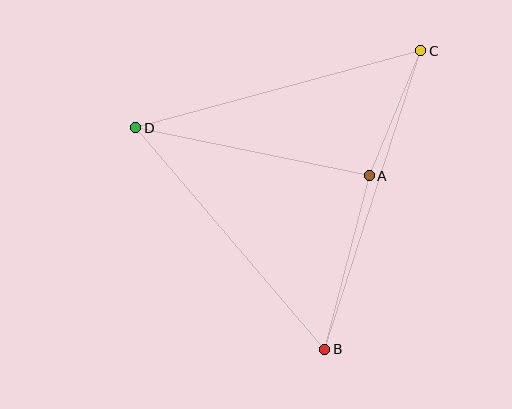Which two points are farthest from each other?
Points B and C are farthest from each other.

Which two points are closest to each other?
Points A and C are closest to each other.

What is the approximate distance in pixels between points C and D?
The distance between C and D is approximately 295 pixels.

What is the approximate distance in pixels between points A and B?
The distance between A and B is approximately 179 pixels.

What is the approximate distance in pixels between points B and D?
The distance between B and D is approximately 291 pixels.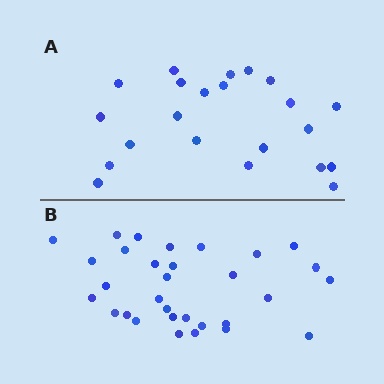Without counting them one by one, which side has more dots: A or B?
Region B (the bottom region) has more dots.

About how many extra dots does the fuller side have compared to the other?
Region B has roughly 8 or so more dots than region A.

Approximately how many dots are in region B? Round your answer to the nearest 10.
About 30 dots. (The exact count is 31, which rounds to 30.)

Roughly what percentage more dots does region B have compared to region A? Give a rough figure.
About 40% more.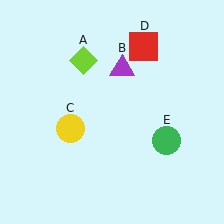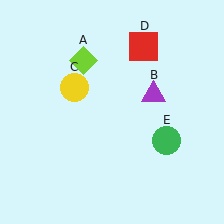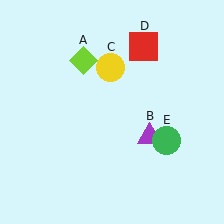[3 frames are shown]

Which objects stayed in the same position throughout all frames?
Lime diamond (object A) and red square (object D) and green circle (object E) remained stationary.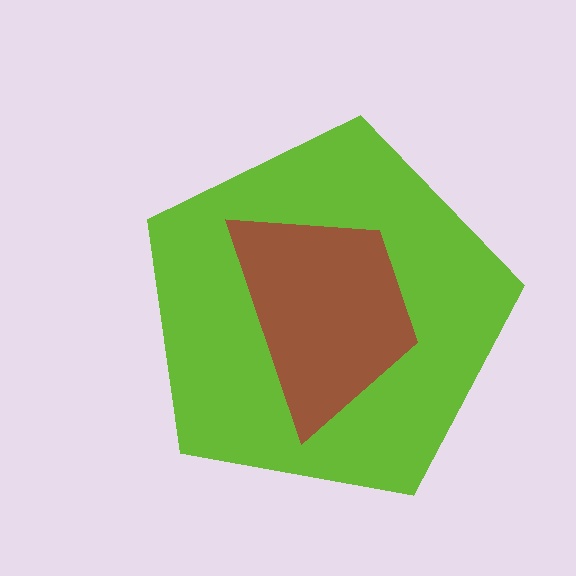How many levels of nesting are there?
2.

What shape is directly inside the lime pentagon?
The brown trapezoid.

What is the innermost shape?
The brown trapezoid.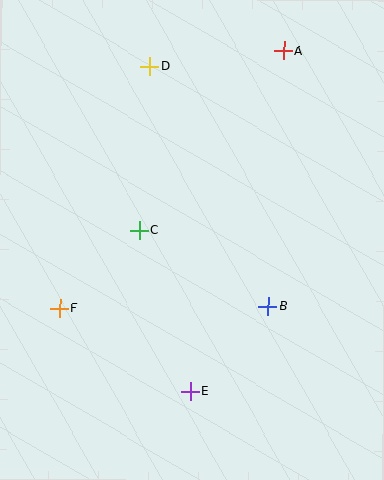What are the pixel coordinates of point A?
Point A is at (284, 50).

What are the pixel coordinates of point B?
Point B is at (268, 306).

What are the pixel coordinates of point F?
Point F is at (60, 308).